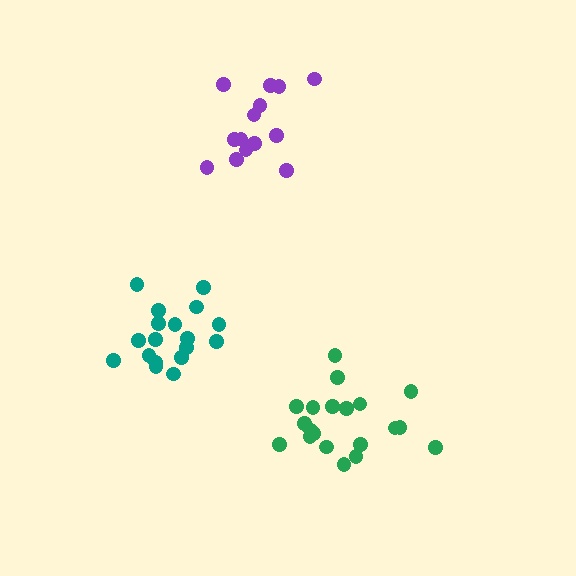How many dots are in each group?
Group 1: 14 dots, Group 2: 20 dots, Group 3: 18 dots (52 total).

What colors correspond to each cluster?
The clusters are colored: purple, green, teal.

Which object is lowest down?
The green cluster is bottommost.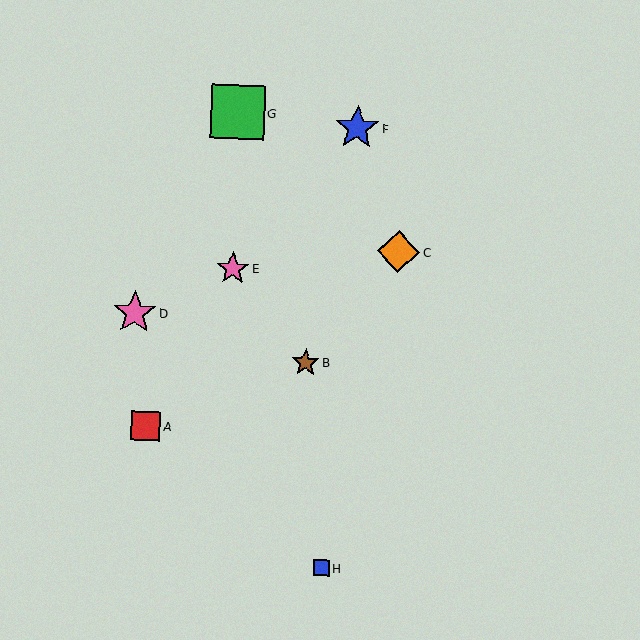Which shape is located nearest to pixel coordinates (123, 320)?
The pink star (labeled D) at (135, 313) is nearest to that location.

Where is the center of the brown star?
The center of the brown star is at (306, 363).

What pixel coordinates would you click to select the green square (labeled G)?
Click at (238, 112) to select the green square G.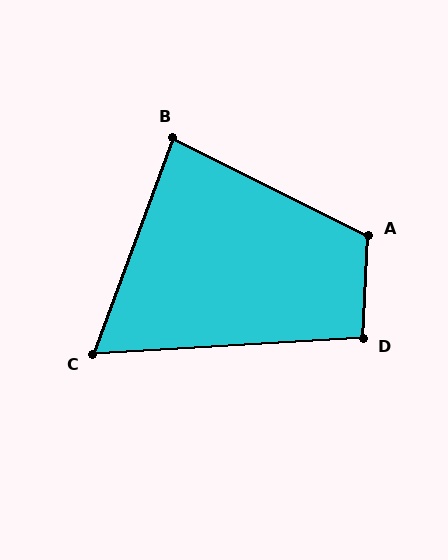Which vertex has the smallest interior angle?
C, at approximately 66 degrees.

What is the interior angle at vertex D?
Approximately 96 degrees (obtuse).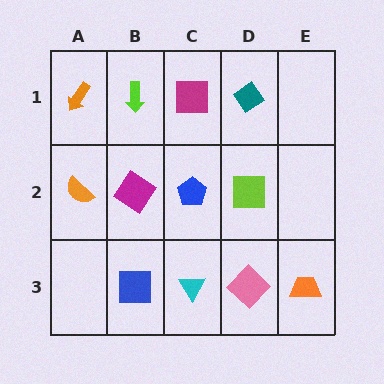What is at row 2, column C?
A blue pentagon.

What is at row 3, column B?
A blue square.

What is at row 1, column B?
A lime arrow.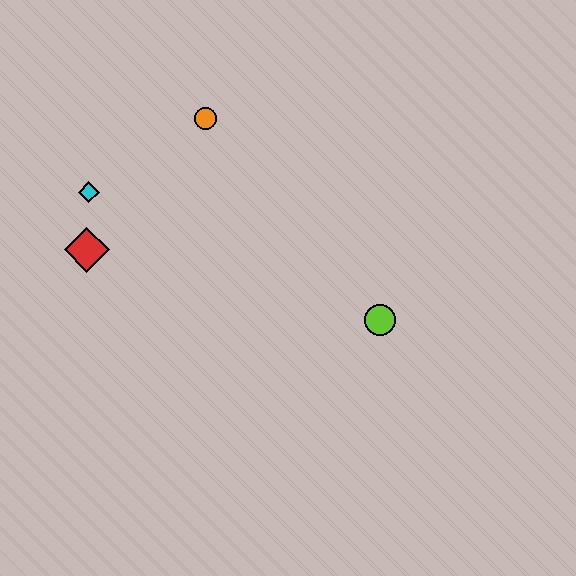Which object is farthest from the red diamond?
The lime circle is farthest from the red diamond.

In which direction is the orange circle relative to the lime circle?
The orange circle is above the lime circle.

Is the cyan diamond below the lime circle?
No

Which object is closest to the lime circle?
The orange circle is closest to the lime circle.